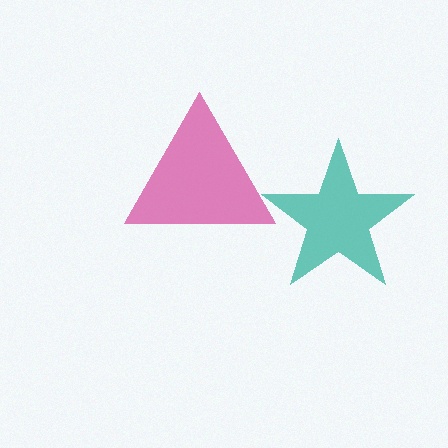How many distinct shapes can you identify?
There are 2 distinct shapes: a magenta triangle, a teal star.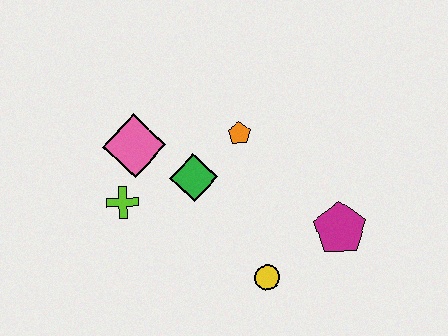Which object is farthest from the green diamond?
The magenta pentagon is farthest from the green diamond.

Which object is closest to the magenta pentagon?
The yellow circle is closest to the magenta pentagon.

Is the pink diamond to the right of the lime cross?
Yes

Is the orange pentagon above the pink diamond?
Yes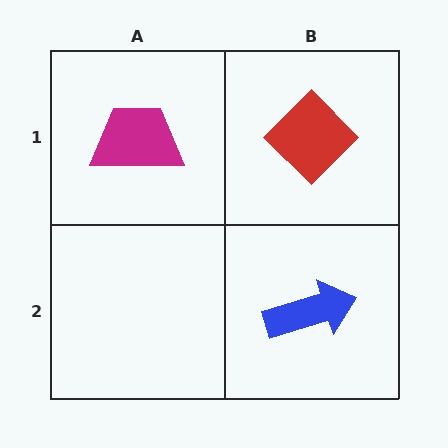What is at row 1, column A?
A magenta trapezoid.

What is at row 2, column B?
A blue arrow.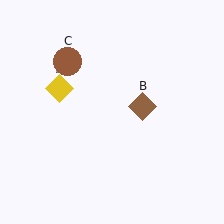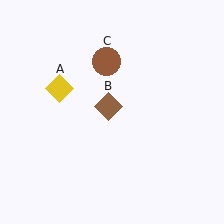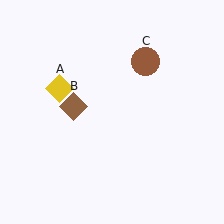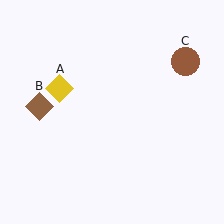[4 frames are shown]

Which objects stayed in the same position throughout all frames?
Yellow diamond (object A) remained stationary.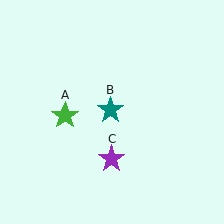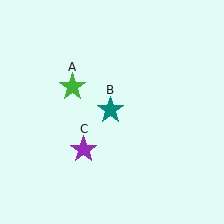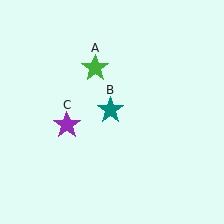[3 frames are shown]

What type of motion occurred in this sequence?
The green star (object A), purple star (object C) rotated clockwise around the center of the scene.